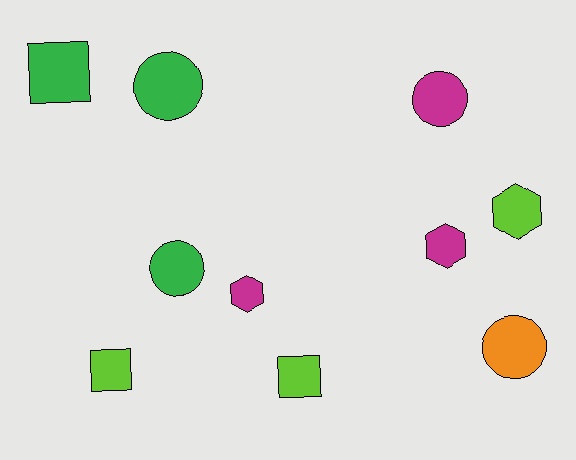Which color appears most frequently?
Magenta, with 3 objects.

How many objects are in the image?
There are 10 objects.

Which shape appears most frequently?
Circle, with 4 objects.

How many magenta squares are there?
There are no magenta squares.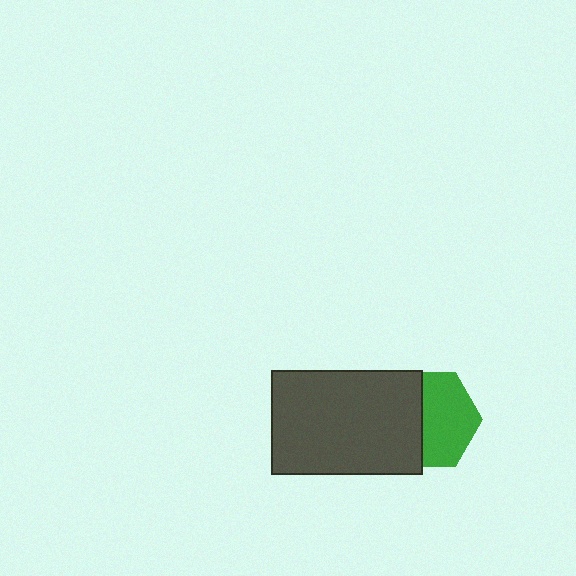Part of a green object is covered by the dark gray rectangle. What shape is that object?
It is a hexagon.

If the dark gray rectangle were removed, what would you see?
You would see the complete green hexagon.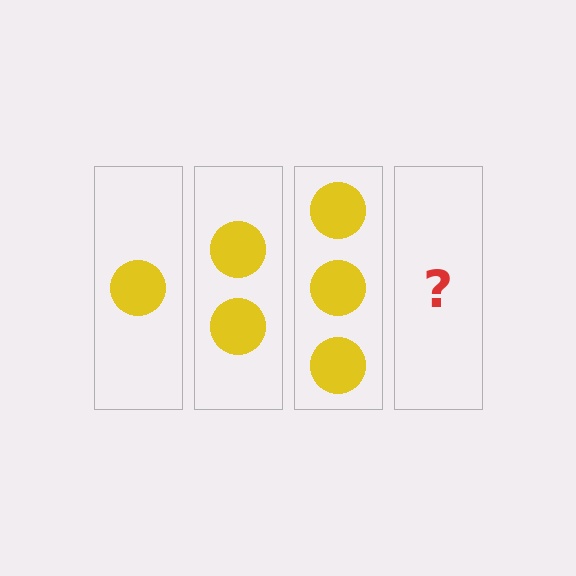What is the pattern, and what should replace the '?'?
The pattern is that each step adds one more circle. The '?' should be 4 circles.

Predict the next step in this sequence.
The next step is 4 circles.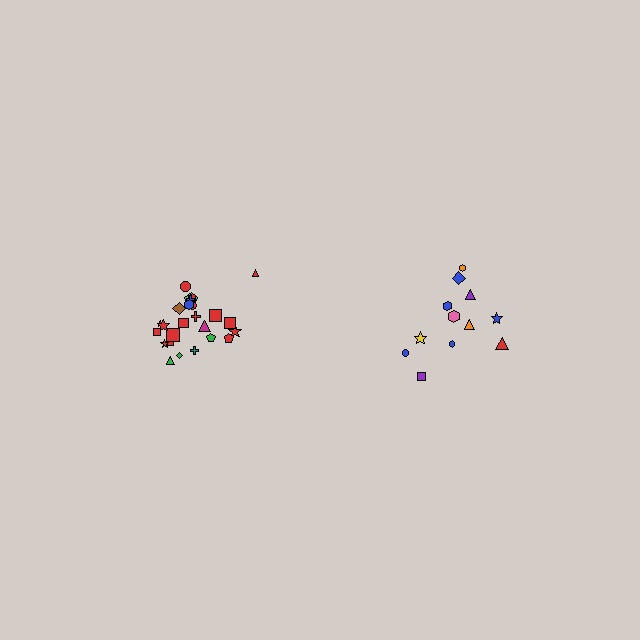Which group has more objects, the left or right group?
The left group.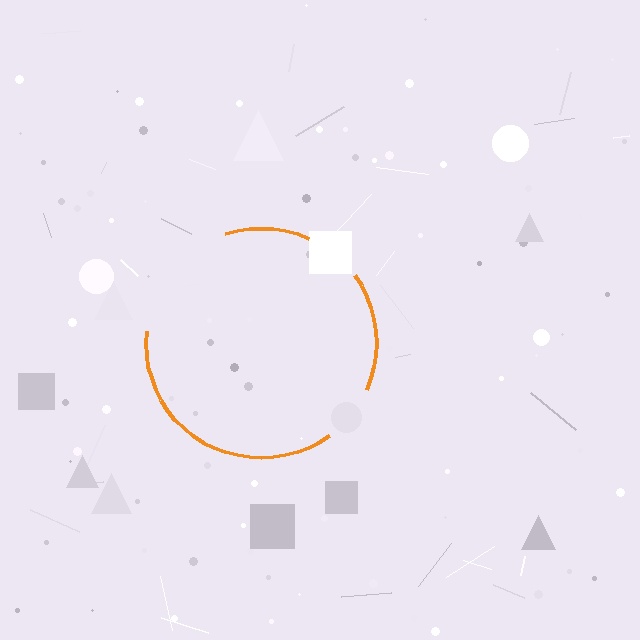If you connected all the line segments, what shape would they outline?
They would outline a circle.